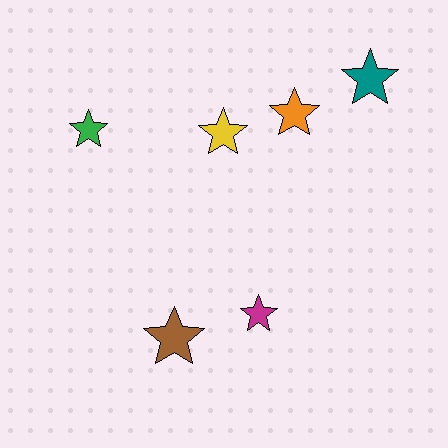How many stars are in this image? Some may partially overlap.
There are 6 stars.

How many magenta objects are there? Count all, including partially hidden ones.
There is 1 magenta object.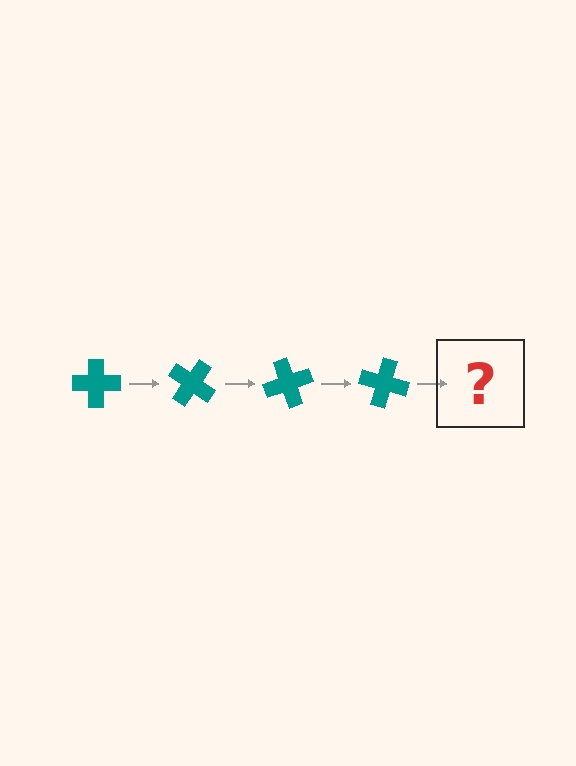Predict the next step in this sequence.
The next step is a teal cross rotated 140 degrees.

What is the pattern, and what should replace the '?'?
The pattern is that the cross rotates 35 degrees each step. The '?' should be a teal cross rotated 140 degrees.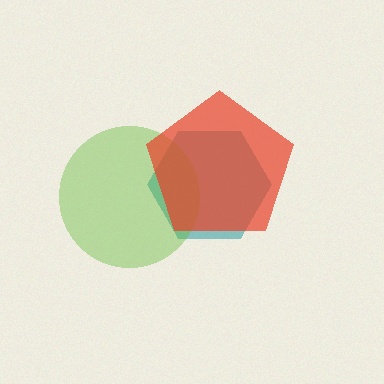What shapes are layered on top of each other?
The layered shapes are: a teal hexagon, a lime circle, a red pentagon.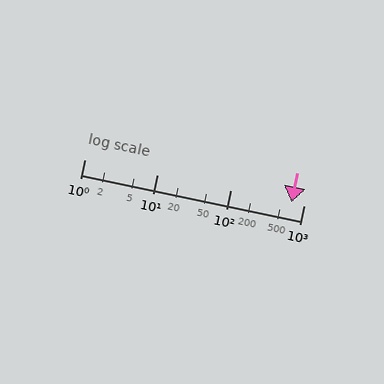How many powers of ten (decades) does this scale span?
The scale spans 3 decades, from 1 to 1000.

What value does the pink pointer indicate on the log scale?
The pointer indicates approximately 680.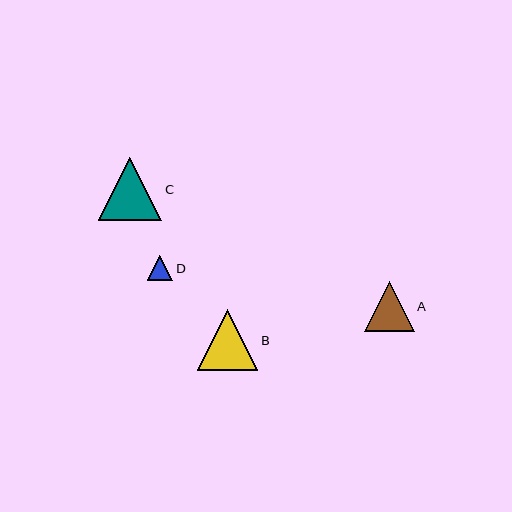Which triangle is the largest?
Triangle C is the largest with a size of approximately 64 pixels.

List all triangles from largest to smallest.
From largest to smallest: C, B, A, D.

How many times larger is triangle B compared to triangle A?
Triangle B is approximately 1.2 times the size of triangle A.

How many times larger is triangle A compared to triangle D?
Triangle A is approximately 2.0 times the size of triangle D.